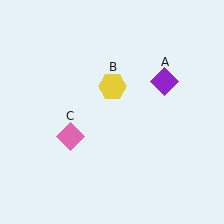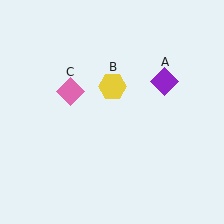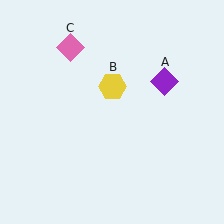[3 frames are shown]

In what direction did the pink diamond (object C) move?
The pink diamond (object C) moved up.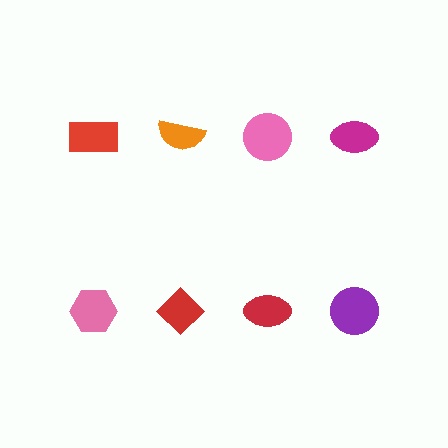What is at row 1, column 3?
A pink circle.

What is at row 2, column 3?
A red ellipse.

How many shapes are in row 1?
4 shapes.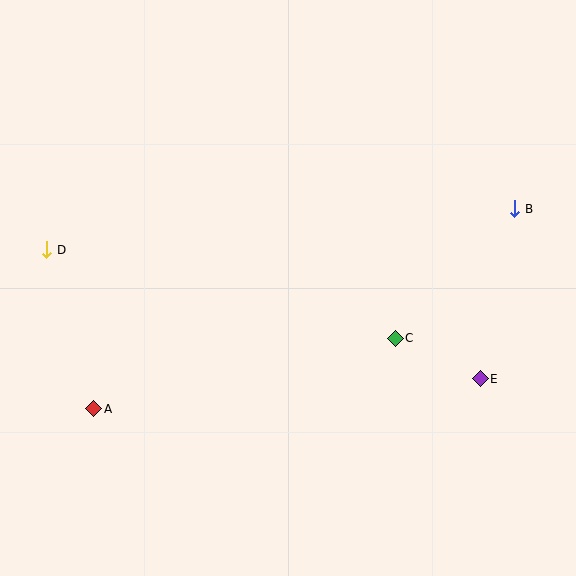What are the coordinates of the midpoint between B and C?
The midpoint between B and C is at (455, 274).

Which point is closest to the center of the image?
Point C at (395, 338) is closest to the center.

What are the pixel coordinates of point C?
Point C is at (395, 338).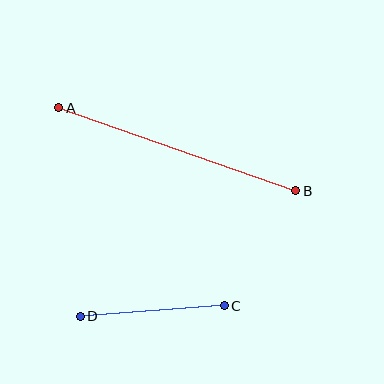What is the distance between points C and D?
The distance is approximately 145 pixels.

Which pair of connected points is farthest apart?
Points A and B are farthest apart.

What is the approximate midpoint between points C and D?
The midpoint is at approximately (152, 311) pixels.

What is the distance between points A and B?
The distance is approximately 251 pixels.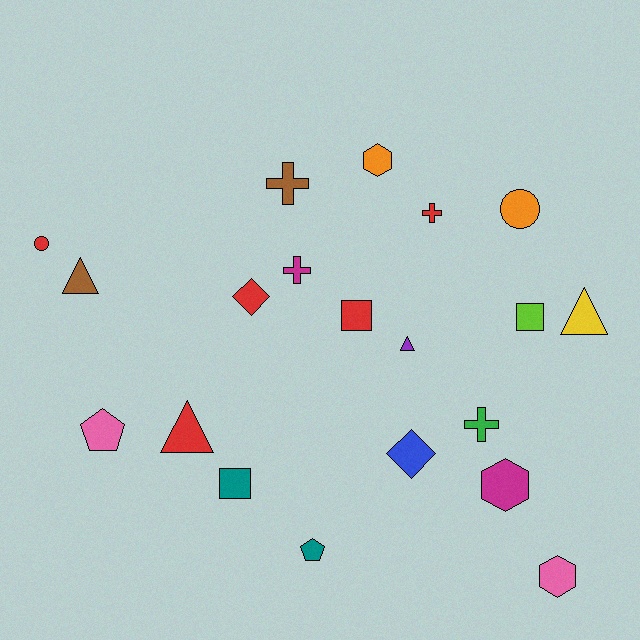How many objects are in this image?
There are 20 objects.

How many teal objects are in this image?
There are 2 teal objects.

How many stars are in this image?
There are no stars.